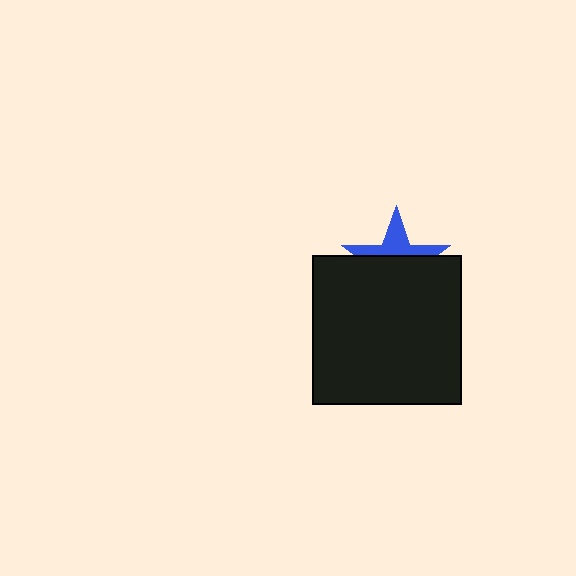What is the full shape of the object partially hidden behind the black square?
The partially hidden object is a blue star.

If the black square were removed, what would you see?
You would see the complete blue star.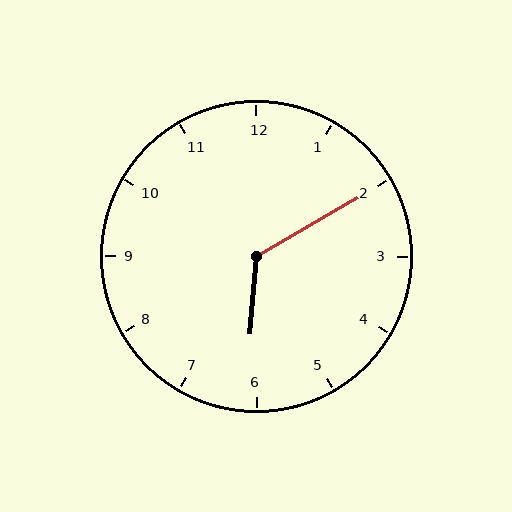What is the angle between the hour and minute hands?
Approximately 125 degrees.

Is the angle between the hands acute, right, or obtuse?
It is obtuse.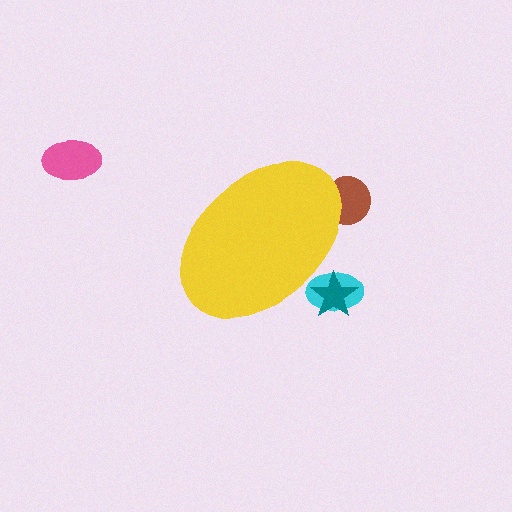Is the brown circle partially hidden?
Yes, the brown circle is partially hidden behind the yellow ellipse.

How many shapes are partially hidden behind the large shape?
3 shapes are partially hidden.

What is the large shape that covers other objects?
A yellow ellipse.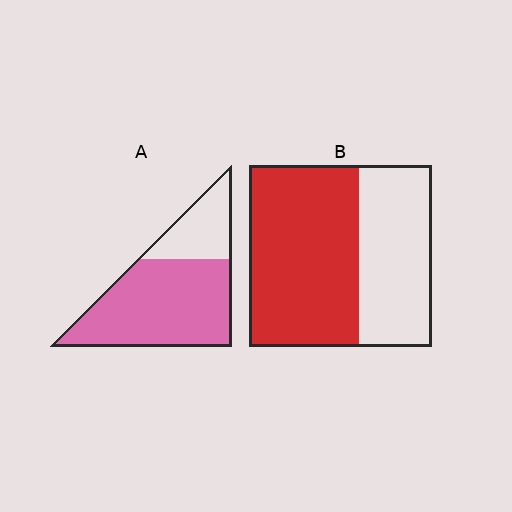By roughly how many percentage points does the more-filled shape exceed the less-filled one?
By roughly 15 percentage points (A over B).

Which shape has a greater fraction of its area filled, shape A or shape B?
Shape A.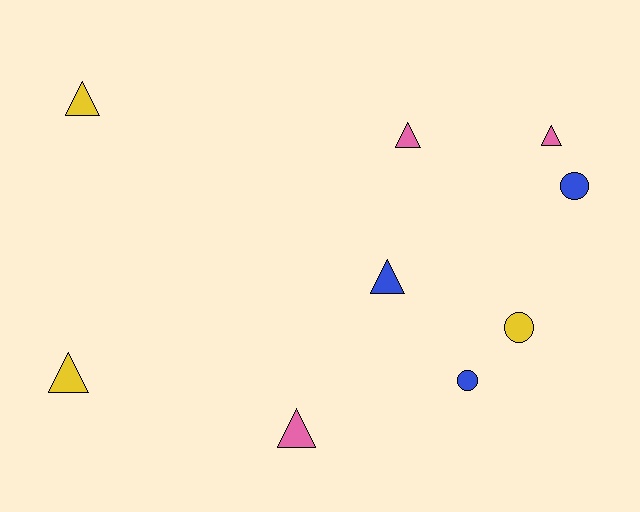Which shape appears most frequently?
Triangle, with 6 objects.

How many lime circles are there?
There are no lime circles.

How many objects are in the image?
There are 9 objects.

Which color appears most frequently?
Pink, with 3 objects.